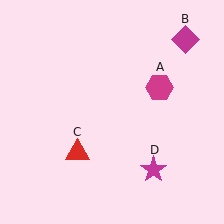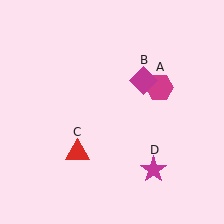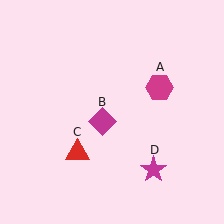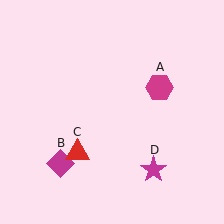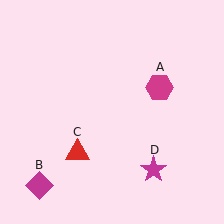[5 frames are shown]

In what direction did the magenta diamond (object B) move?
The magenta diamond (object B) moved down and to the left.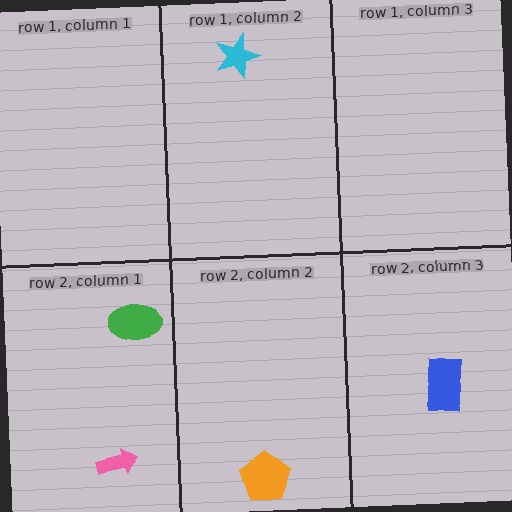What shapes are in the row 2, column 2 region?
The orange pentagon.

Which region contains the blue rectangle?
The row 2, column 3 region.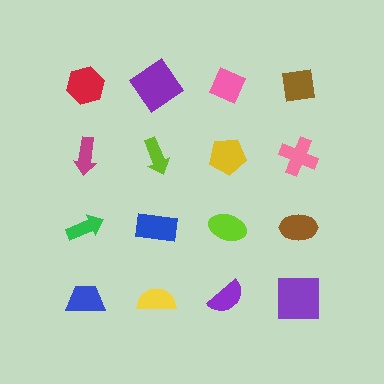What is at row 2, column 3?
A yellow pentagon.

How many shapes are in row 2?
4 shapes.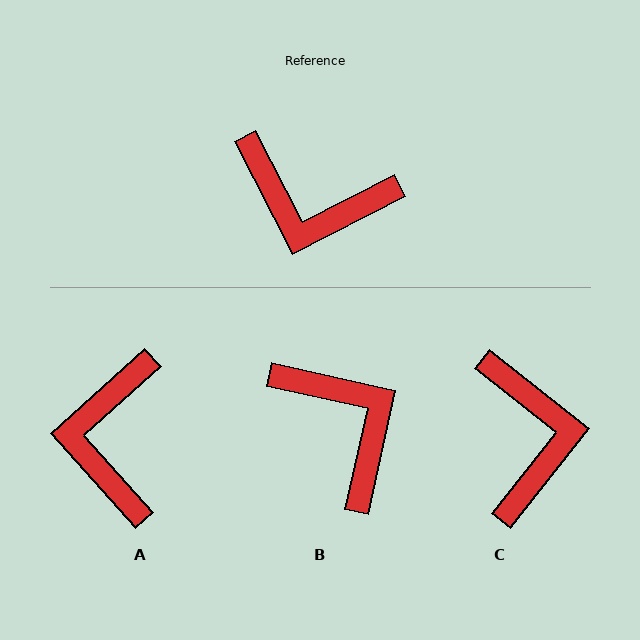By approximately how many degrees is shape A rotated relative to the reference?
Approximately 75 degrees clockwise.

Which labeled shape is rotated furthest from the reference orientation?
B, about 140 degrees away.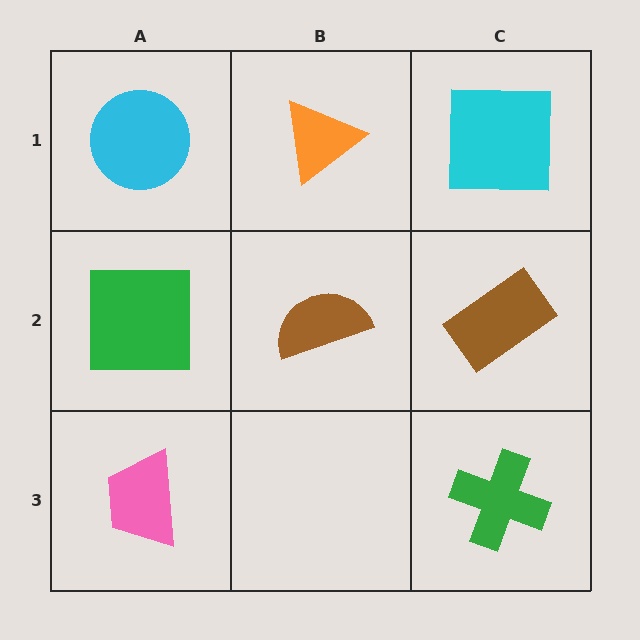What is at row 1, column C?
A cyan square.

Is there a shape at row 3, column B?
No, that cell is empty.